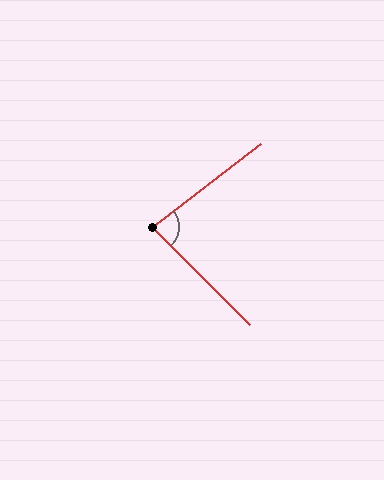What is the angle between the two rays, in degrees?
Approximately 83 degrees.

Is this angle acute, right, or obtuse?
It is acute.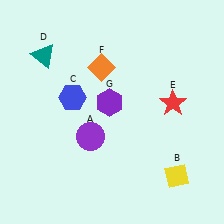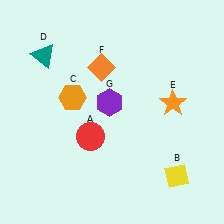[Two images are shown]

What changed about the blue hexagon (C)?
In Image 1, C is blue. In Image 2, it changed to orange.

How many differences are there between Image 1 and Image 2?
There are 3 differences between the two images.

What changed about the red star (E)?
In Image 1, E is red. In Image 2, it changed to orange.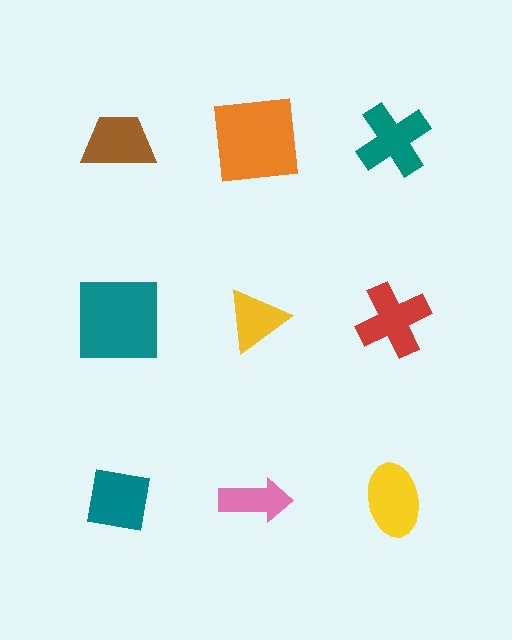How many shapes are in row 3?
3 shapes.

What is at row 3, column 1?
A teal square.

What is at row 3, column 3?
A yellow ellipse.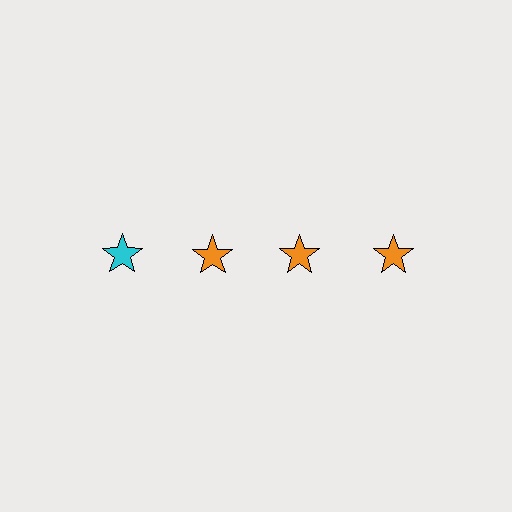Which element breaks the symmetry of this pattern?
The cyan star in the top row, leftmost column breaks the symmetry. All other shapes are orange stars.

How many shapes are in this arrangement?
There are 4 shapes arranged in a grid pattern.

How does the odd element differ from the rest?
It has a different color: cyan instead of orange.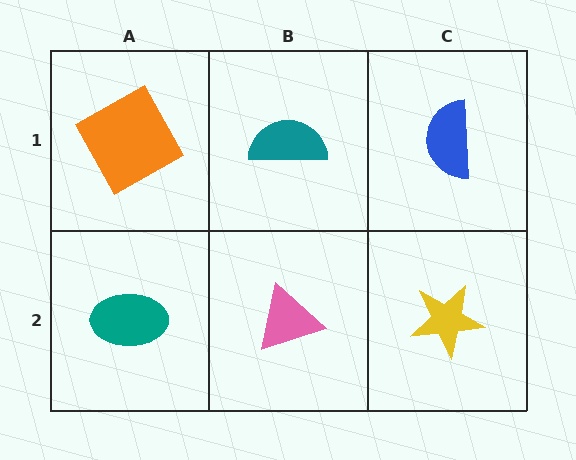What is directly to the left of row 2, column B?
A teal ellipse.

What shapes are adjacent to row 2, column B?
A teal semicircle (row 1, column B), a teal ellipse (row 2, column A), a yellow star (row 2, column C).